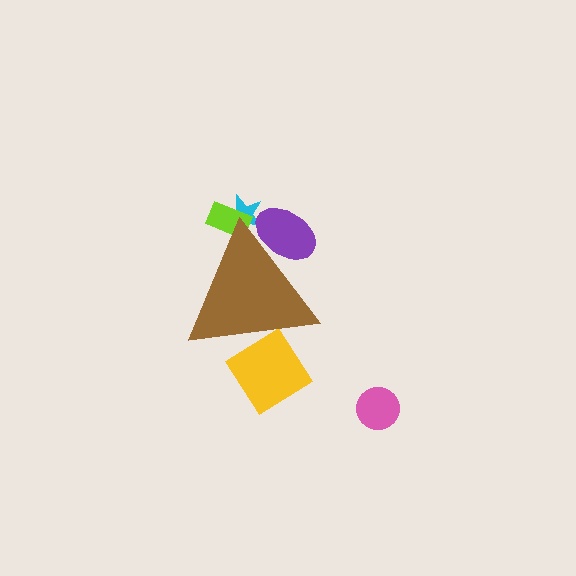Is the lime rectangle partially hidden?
Yes, the lime rectangle is partially hidden behind the brown triangle.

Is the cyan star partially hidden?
Yes, the cyan star is partially hidden behind the brown triangle.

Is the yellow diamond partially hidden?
Yes, the yellow diamond is partially hidden behind the brown triangle.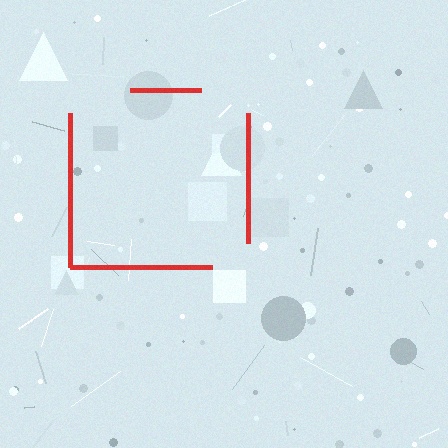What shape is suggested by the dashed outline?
The dashed outline suggests a square.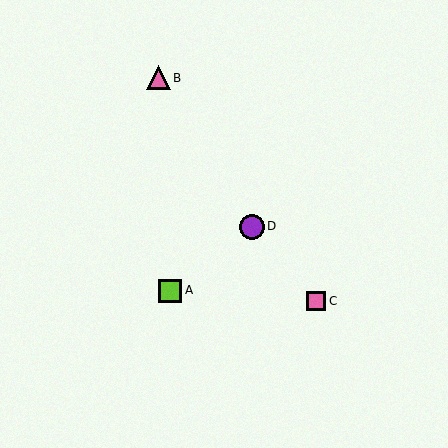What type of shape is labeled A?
Shape A is a lime square.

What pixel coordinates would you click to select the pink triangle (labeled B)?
Click at (158, 77) to select the pink triangle B.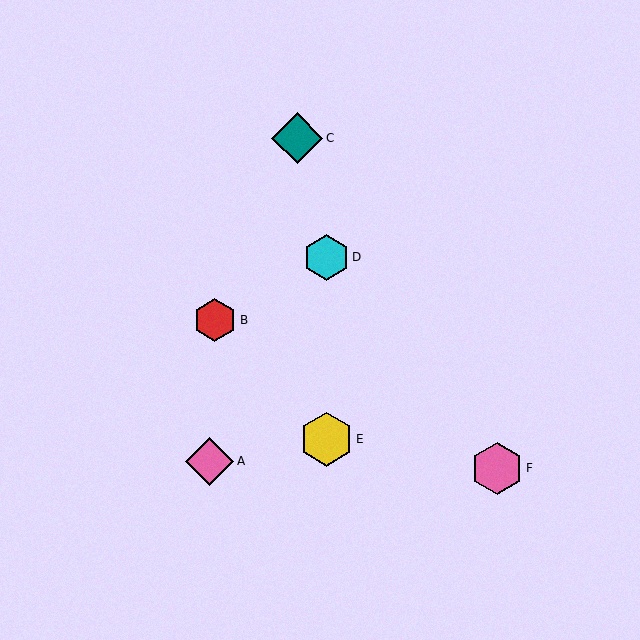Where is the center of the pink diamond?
The center of the pink diamond is at (210, 461).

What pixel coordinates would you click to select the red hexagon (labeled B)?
Click at (215, 320) to select the red hexagon B.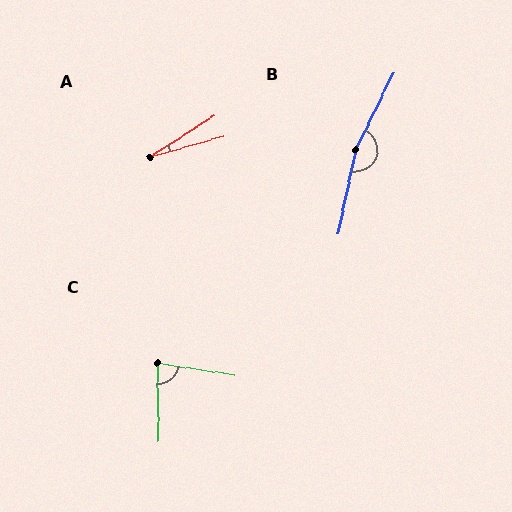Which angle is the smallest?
A, at approximately 17 degrees.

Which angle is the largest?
B, at approximately 166 degrees.